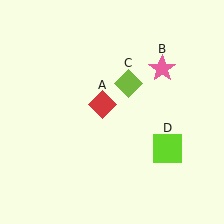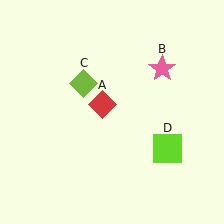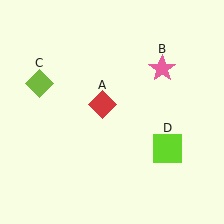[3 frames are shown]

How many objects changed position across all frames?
1 object changed position: lime diamond (object C).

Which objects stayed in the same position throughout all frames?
Red diamond (object A) and pink star (object B) and lime square (object D) remained stationary.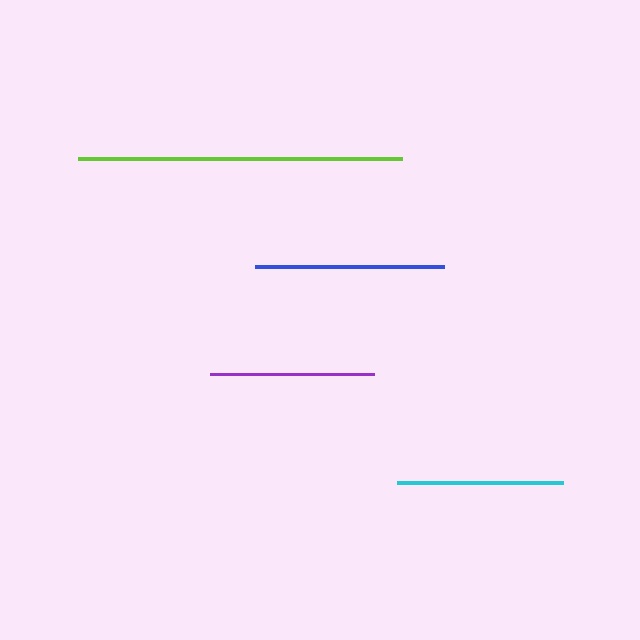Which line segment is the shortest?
The purple line is the shortest at approximately 165 pixels.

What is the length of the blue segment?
The blue segment is approximately 189 pixels long.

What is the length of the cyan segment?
The cyan segment is approximately 165 pixels long.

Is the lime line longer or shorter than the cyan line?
The lime line is longer than the cyan line.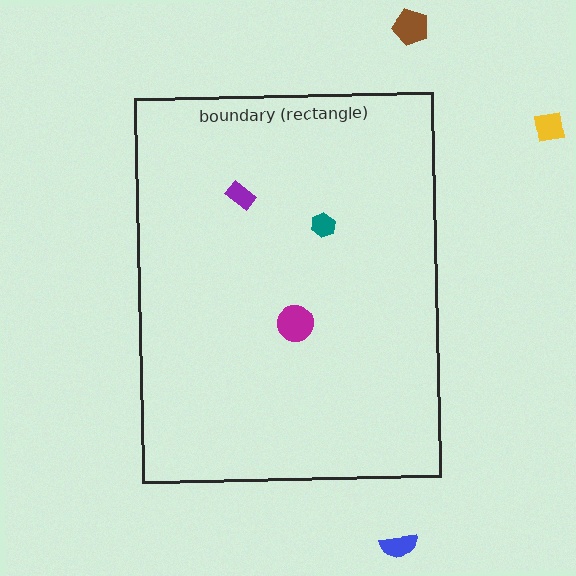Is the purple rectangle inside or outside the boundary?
Inside.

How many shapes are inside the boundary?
3 inside, 3 outside.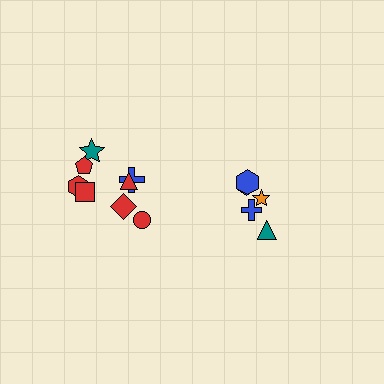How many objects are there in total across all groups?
There are 13 objects.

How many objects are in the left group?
There are 8 objects.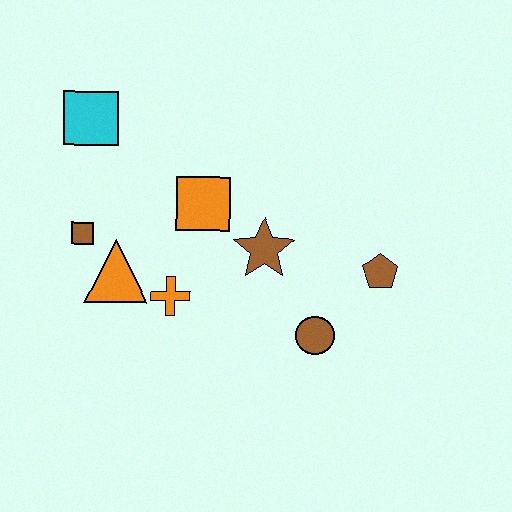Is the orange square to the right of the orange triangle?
Yes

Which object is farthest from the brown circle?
The cyan square is farthest from the brown circle.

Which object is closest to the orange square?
The brown star is closest to the orange square.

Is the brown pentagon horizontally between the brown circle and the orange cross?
No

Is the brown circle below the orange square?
Yes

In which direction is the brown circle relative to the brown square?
The brown circle is to the right of the brown square.